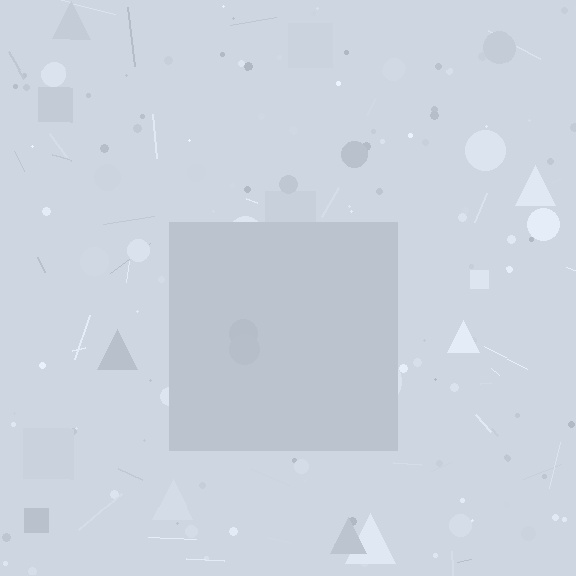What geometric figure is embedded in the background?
A square is embedded in the background.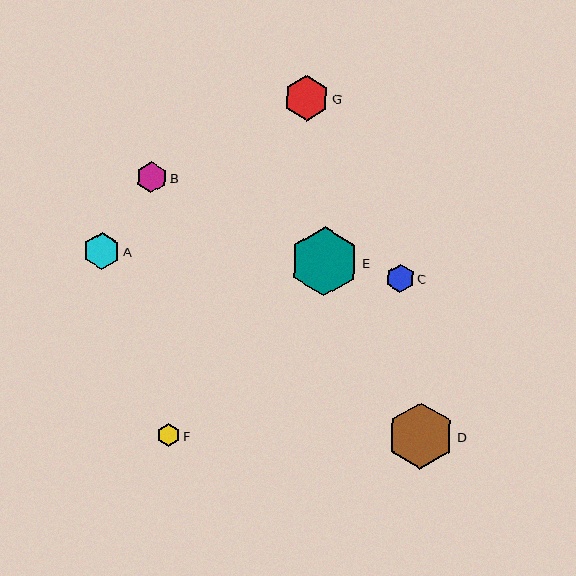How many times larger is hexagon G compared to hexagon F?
Hexagon G is approximately 2.0 times the size of hexagon F.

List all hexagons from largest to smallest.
From largest to smallest: E, D, G, A, B, C, F.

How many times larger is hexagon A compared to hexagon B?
Hexagon A is approximately 1.2 times the size of hexagon B.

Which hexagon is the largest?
Hexagon E is the largest with a size of approximately 69 pixels.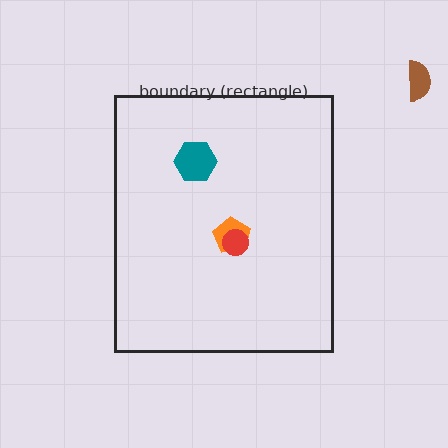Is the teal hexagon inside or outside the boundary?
Inside.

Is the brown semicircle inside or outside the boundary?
Outside.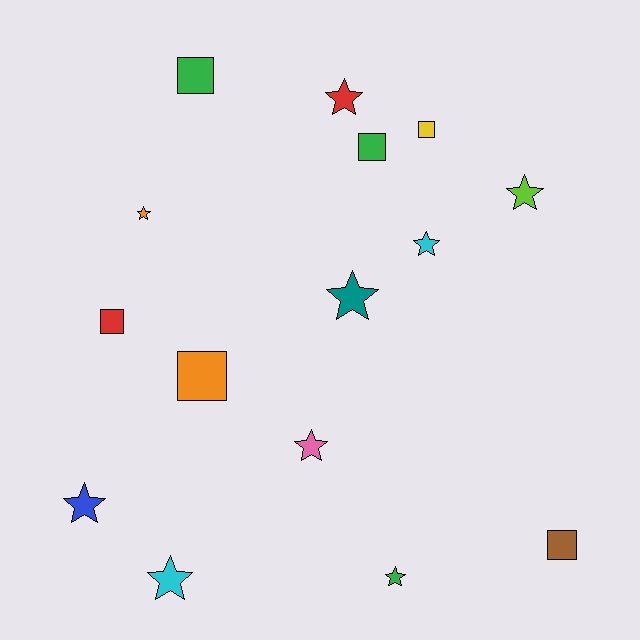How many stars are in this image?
There are 9 stars.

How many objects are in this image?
There are 15 objects.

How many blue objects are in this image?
There is 1 blue object.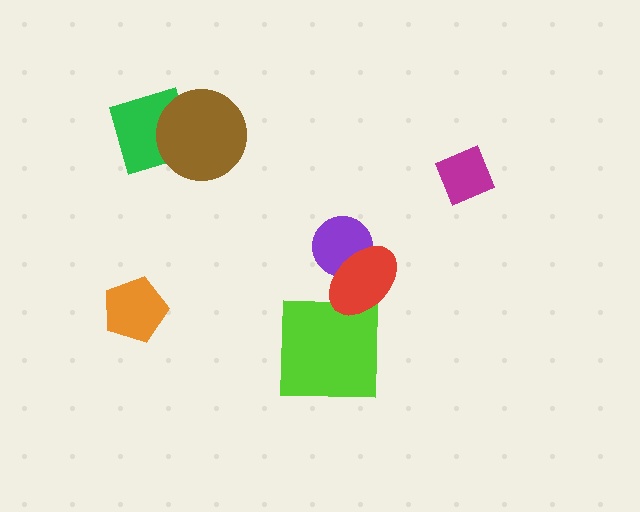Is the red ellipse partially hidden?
No, no other shape covers it.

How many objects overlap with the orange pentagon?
0 objects overlap with the orange pentagon.